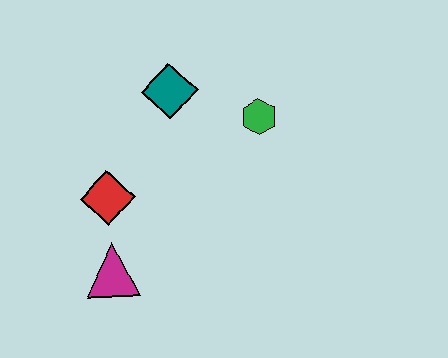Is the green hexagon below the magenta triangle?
No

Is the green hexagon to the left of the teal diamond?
No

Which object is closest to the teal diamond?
The green hexagon is closest to the teal diamond.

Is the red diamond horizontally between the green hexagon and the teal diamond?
No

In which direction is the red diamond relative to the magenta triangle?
The red diamond is above the magenta triangle.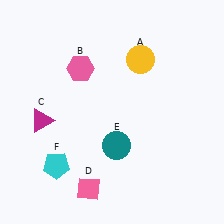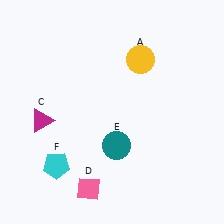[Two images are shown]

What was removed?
The pink hexagon (B) was removed in Image 2.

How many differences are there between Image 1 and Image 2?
There is 1 difference between the two images.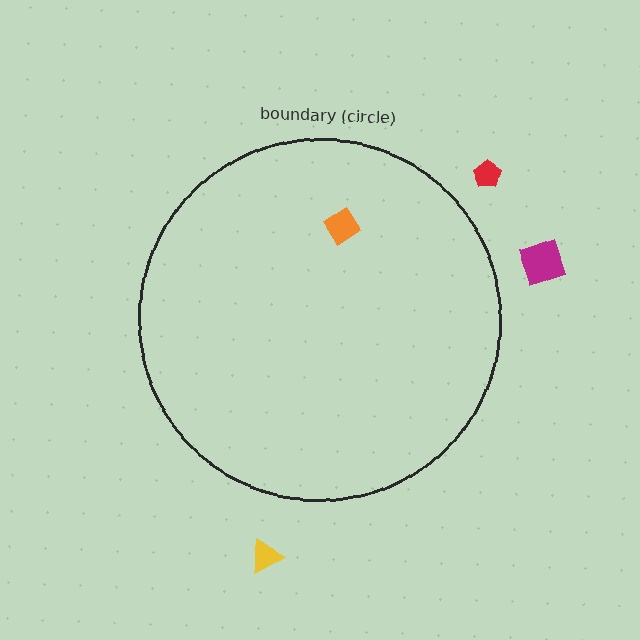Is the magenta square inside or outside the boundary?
Outside.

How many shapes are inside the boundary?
1 inside, 3 outside.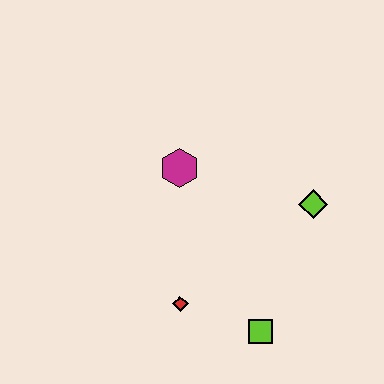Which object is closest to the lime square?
The red diamond is closest to the lime square.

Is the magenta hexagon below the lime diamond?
No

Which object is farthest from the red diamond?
The lime diamond is farthest from the red diamond.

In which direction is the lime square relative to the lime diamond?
The lime square is below the lime diamond.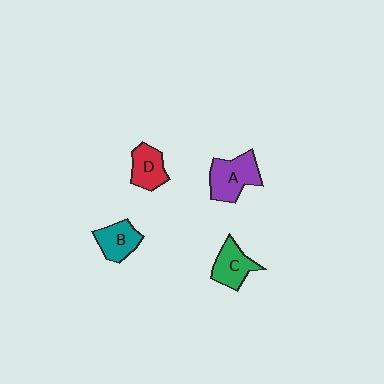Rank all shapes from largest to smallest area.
From largest to smallest: A (purple), C (green), B (teal), D (red).